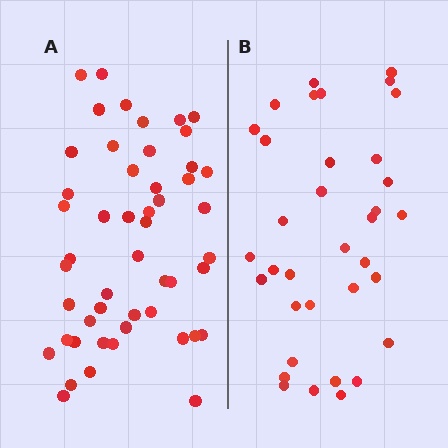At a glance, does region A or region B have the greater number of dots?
Region A (the left region) has more dots.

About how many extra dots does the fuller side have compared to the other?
Region A has approximately 15 more dots than region B.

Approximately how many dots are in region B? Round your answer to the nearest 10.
About 40 dots. (The exact count is 35, which rounds to 40.)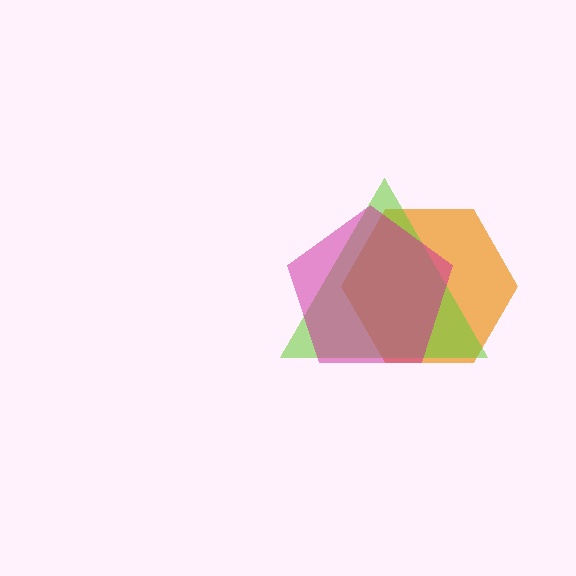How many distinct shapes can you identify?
There are 3 distinct shapes: an orange hexagon, a lime triangle, a magenta pentagon.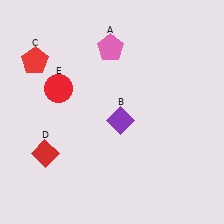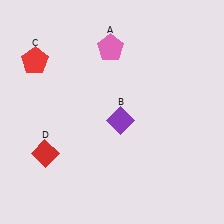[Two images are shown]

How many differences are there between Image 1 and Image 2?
There is 1 difference between the two images.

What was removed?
The red circle (E) was removed in Image 2.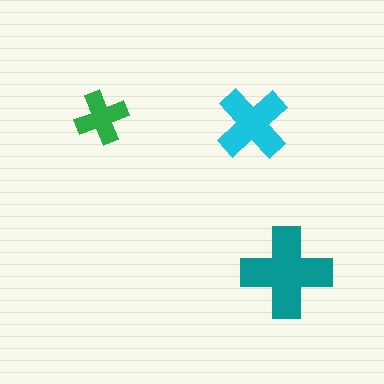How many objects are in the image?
There are 3 objects in the image.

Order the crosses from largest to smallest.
the teal one, the cyan one, the green one.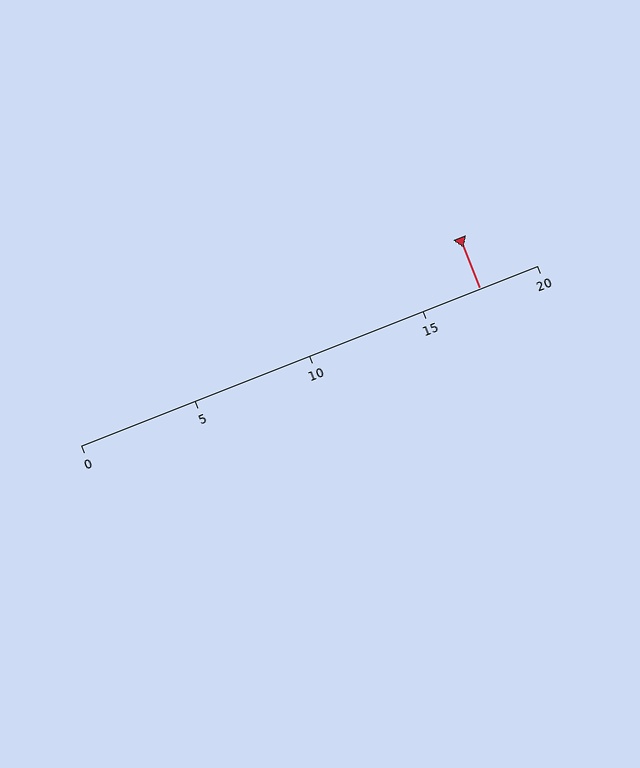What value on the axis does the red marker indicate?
The marker indicates approximately 17.5.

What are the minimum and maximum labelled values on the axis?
The axis runs from 0 to 20.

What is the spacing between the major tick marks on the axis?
The major ticks are spaced 5 apart.